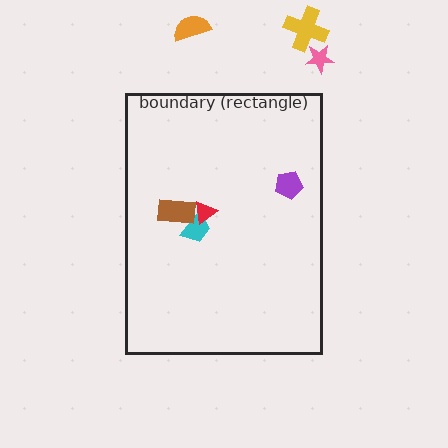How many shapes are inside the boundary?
4 inside, 3 outside.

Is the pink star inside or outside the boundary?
Outside.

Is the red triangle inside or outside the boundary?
Inside.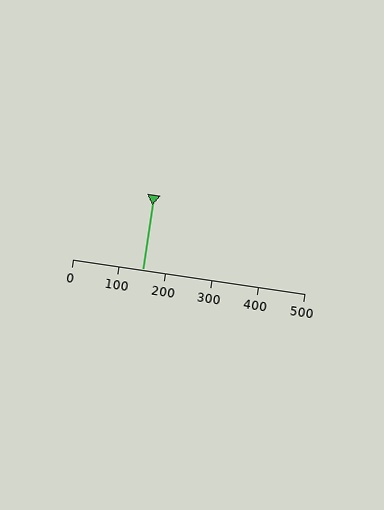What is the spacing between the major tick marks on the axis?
The major ticks are spaced 100 apart.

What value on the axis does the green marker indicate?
The marker indicates approximately 150.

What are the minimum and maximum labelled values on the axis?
The axis runs from 0 to 500.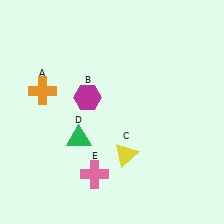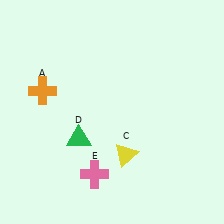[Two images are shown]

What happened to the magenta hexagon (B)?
The magenta hexagon (B) was removed in Image 2. It was in the top-left area of Image 1.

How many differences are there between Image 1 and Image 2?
There is 1 difference between the two images.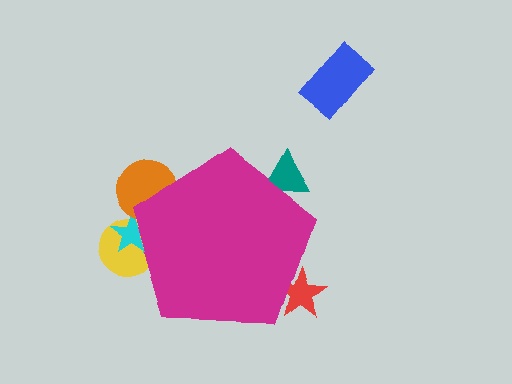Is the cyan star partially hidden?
Yes, the cyan star is partially hidden behind the magenta pentagon.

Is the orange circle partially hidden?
Yes, the orange circle is partially hidden behind the magenta pentagon.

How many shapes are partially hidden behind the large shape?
5 shapes are partially hidden.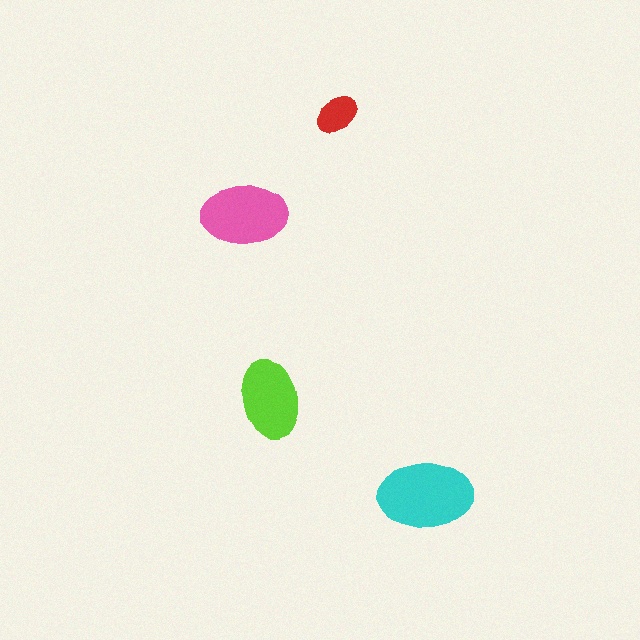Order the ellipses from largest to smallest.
the cyan one, the pink one, the lime one, the red one.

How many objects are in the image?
There are 4 objects in the image.